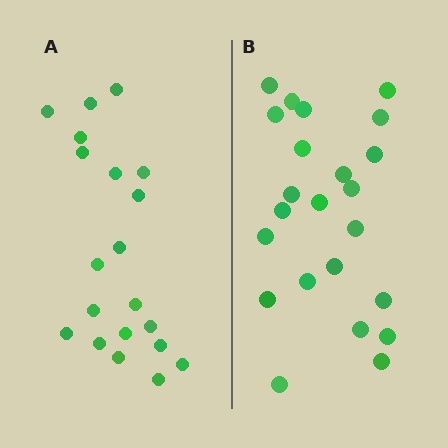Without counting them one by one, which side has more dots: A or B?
Region B (the right region) has more dots.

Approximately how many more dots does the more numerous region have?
Region B has just a few more — roughly 2 or 3 more dots than region A.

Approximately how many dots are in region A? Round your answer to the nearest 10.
About 20 dots.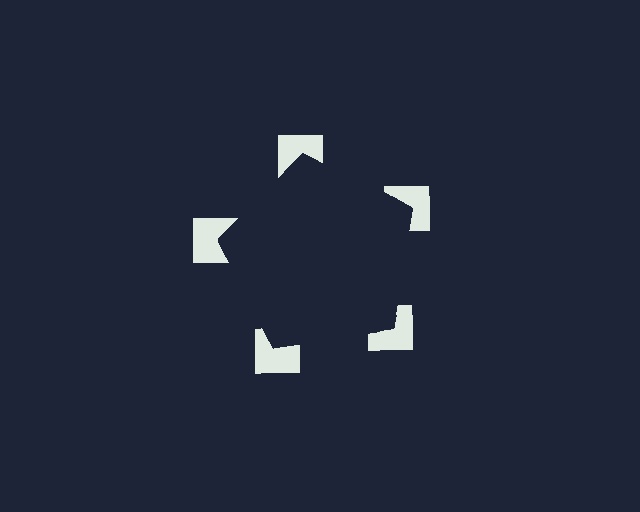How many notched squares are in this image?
There are 5 — one at each vertex of the illusory pentagon.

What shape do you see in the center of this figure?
An illusory pentagon — its edges are inferred from the aligned wedge cuts in the notched squares, not physically drawn.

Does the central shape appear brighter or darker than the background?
It typically appears slightly darker than the background, even though no actual brightness change is drawn.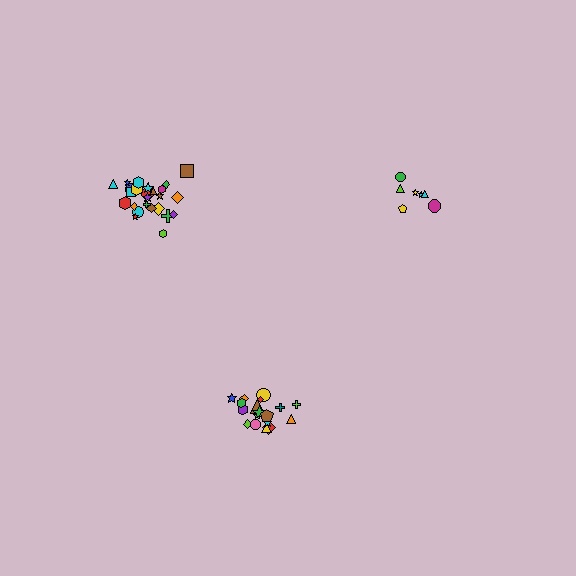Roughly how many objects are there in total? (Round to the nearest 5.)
Roughly 50 objects in total.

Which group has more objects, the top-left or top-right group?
The top-left group.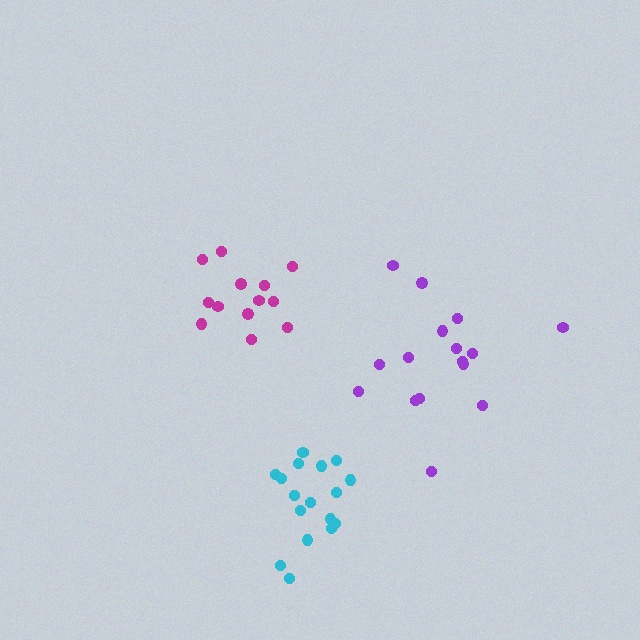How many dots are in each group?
Group 1: 13 dots, Group 2: 17 dots, Group 3: 16 dots (46 total).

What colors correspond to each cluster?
The clusters are colored: magenta, cyan, purple.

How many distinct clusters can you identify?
There are 3 distinct clusters.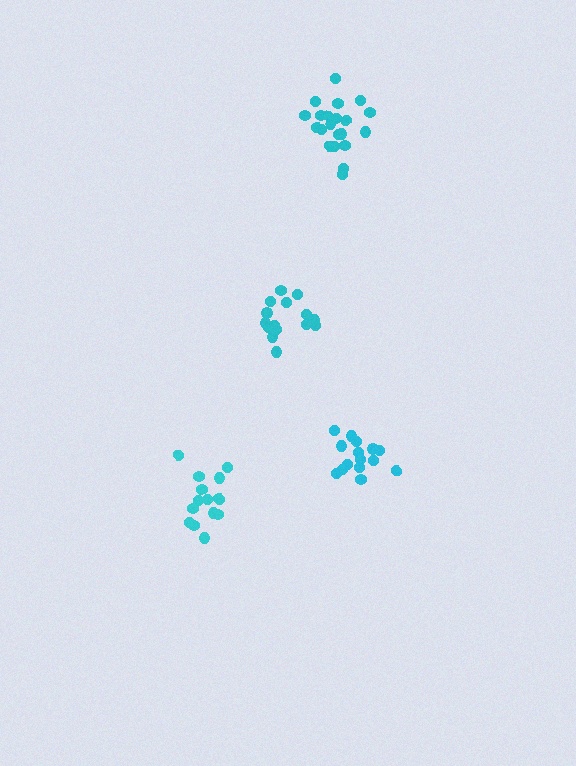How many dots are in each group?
Group 1: 21 dots, Group 2: 15 dots, Group 3: 15 dots, Group 4: 15 dots (66 total).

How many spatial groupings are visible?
There are 4 spatial groupings.